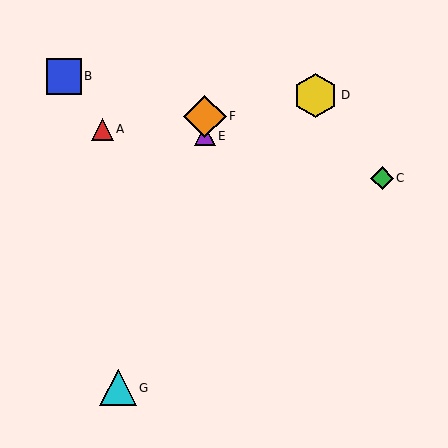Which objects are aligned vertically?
Objects E, F are aligned vertically.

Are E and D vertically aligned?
No, E is at x≈205 and D is at x≈316.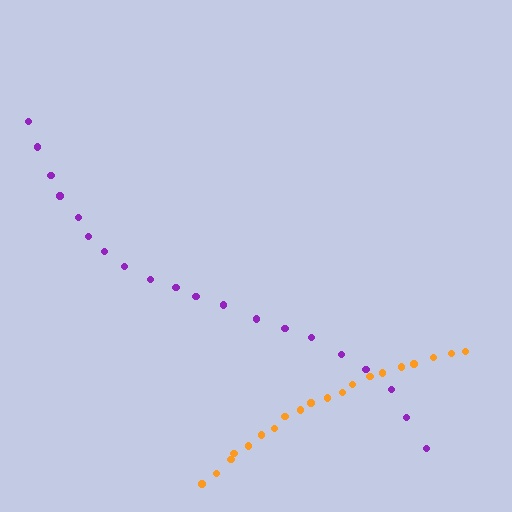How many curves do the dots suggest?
There are 2 distinct paths.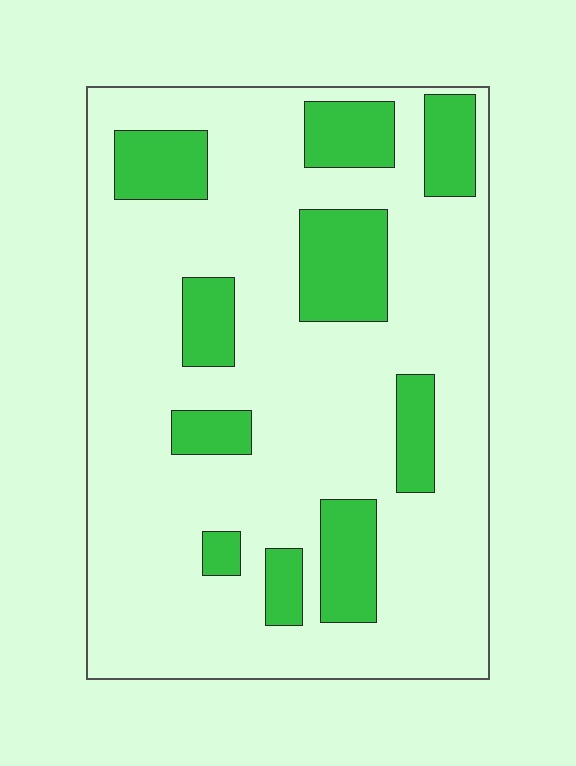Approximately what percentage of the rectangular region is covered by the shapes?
Approximately 20%.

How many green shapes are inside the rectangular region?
10.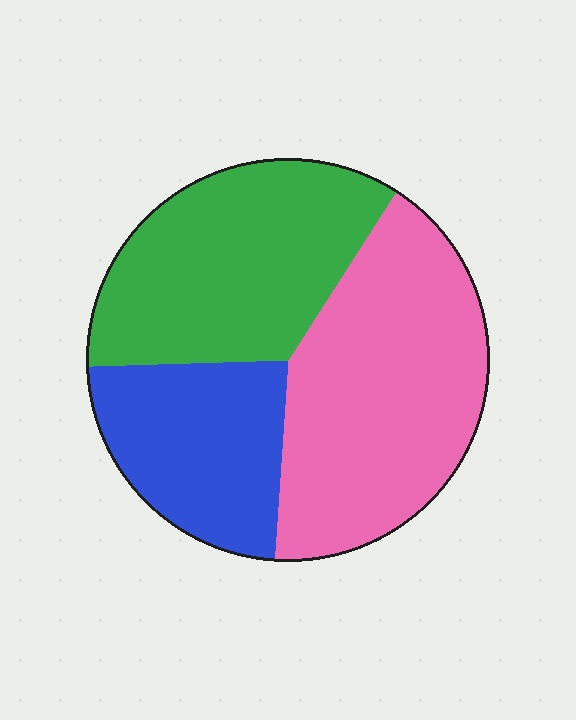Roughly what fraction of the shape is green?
Green covers 35% of the shape.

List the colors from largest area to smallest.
From largest to smallest: pink, green, blue.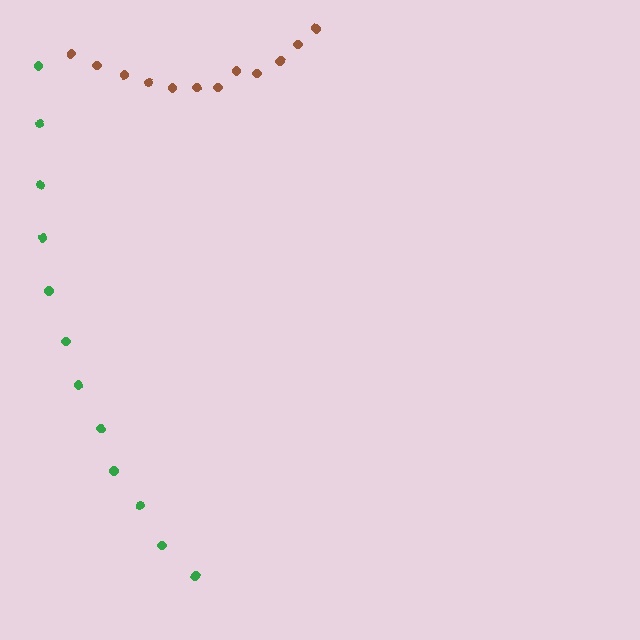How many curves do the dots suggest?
There are 2 distinct paths.